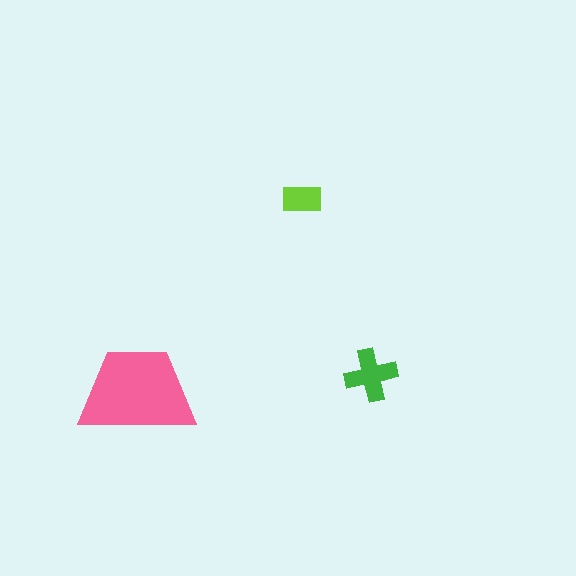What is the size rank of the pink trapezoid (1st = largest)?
1st.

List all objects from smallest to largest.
The lime rectangle, the green cross, the pink trapezoid.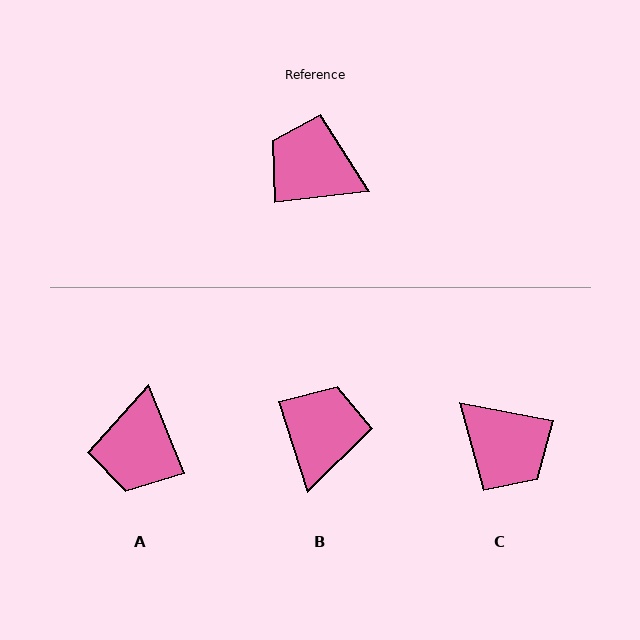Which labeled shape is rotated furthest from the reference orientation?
C, about 163 degrees away.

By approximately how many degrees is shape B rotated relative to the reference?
Approximately 78 degrees clockwise.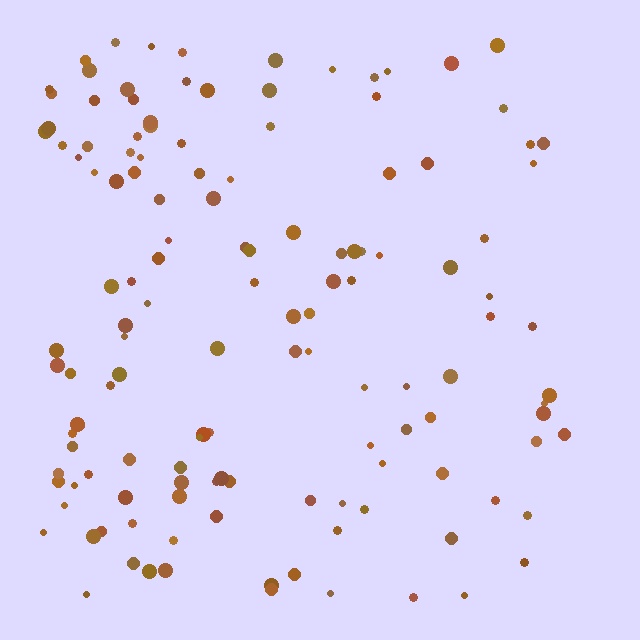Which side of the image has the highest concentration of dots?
The left.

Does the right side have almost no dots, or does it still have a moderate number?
Still a moderate number, just noticeably fewer than the left.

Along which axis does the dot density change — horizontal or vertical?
Horizontal.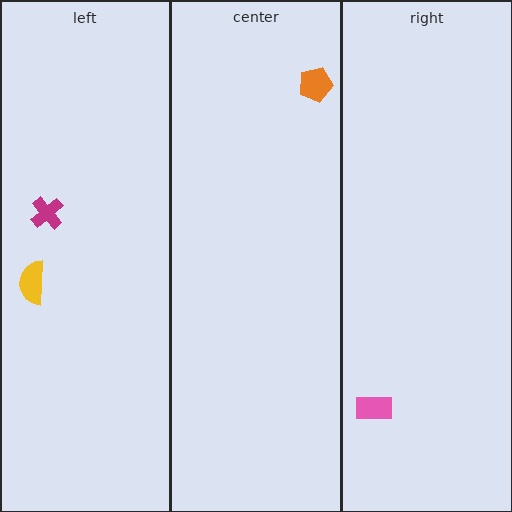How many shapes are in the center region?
1.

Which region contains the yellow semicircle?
The left region.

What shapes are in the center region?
The orange pentagon.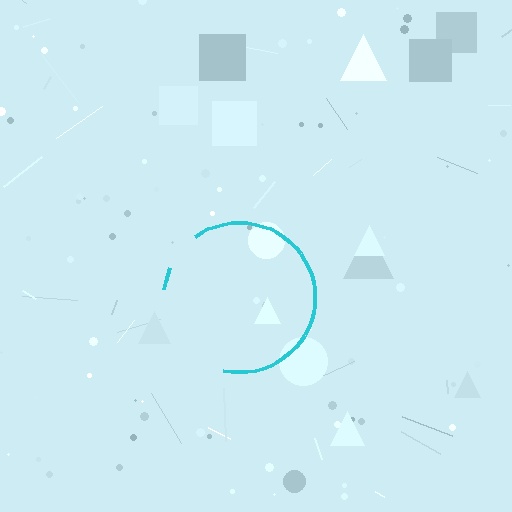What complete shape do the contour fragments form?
The contour fragments form a circle.